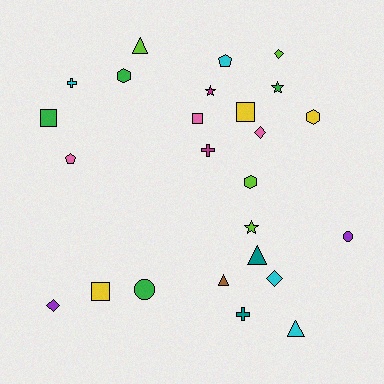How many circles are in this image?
There are 2 circles.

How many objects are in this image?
There are 25 objects.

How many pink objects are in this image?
There are 3 pink objects.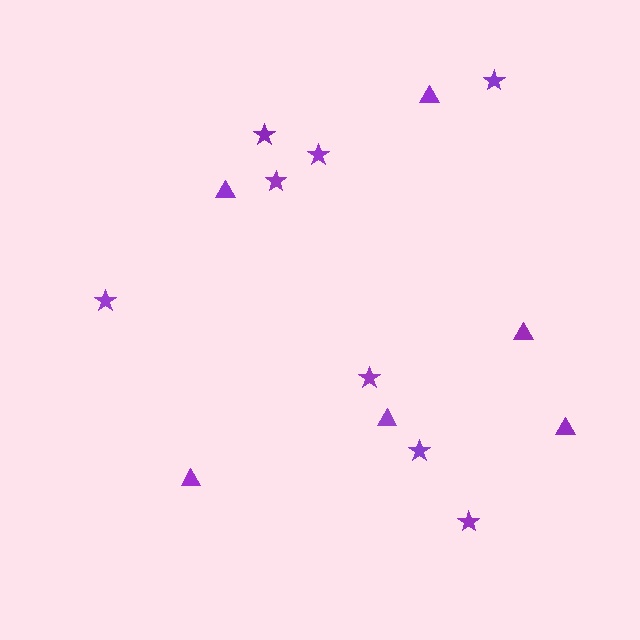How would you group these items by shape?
There are 2 groups: one group of stars (8) and one group of triangles (6).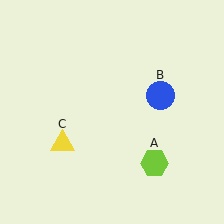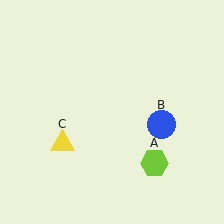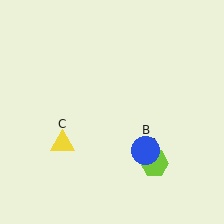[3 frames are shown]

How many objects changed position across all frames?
1 object changed position: blue circle (object B).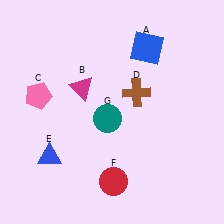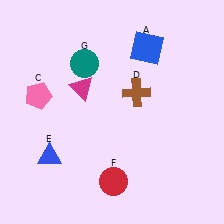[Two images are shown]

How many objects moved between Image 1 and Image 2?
1 object moved between the two images.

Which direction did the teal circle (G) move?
The teal circle (G) moved up.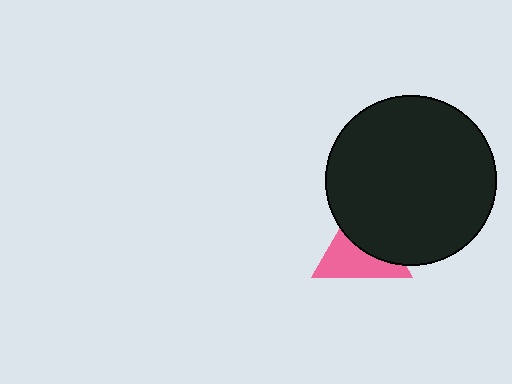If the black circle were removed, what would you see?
You would see the complete pink triangle.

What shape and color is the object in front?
The object in front is a black circle.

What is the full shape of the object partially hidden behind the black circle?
The partially hidden object is a pink triangle.